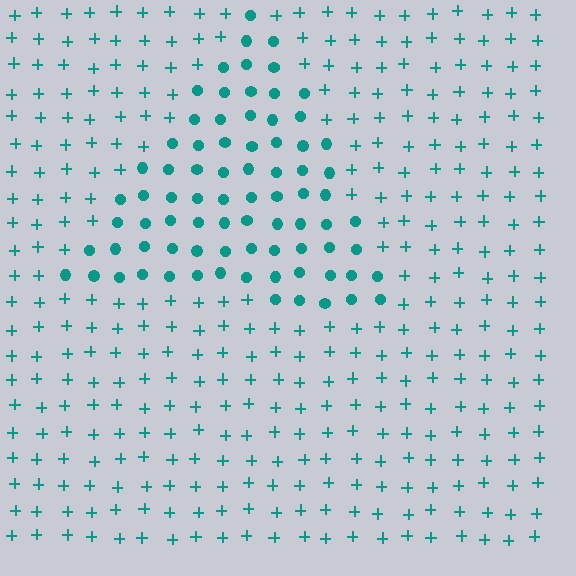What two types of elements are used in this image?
The image uses circles inside the triangle region and plus signs outside it.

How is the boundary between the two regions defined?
The boundary is defined by a change in element shape: circles inside vs. plus signs outside. All elements share the same color and spacing.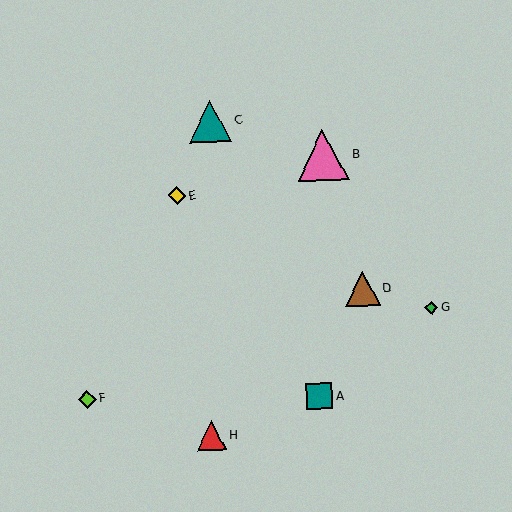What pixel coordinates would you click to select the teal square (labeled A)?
Click at (319, 396) to select the teal square A.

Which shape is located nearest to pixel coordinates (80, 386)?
The lime diamond (labeled F) at (87, 399) is nearest to that location.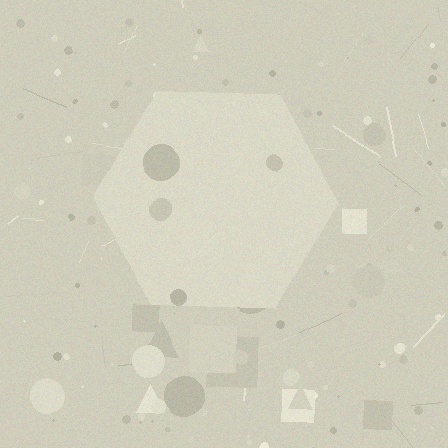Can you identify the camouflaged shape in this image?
The camouflaged shape is a hexagon.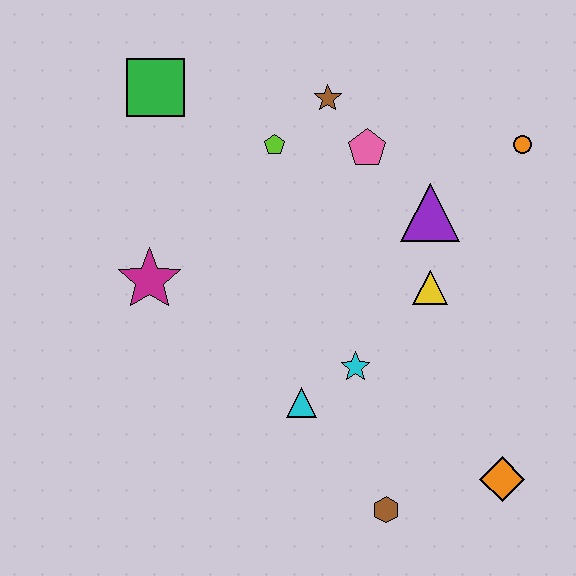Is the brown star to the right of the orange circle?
No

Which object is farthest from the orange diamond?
The green square is farthest from the orange diamond.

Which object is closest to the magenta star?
The lime pentagon is closest to the magenta star.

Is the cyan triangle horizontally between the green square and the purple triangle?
Yes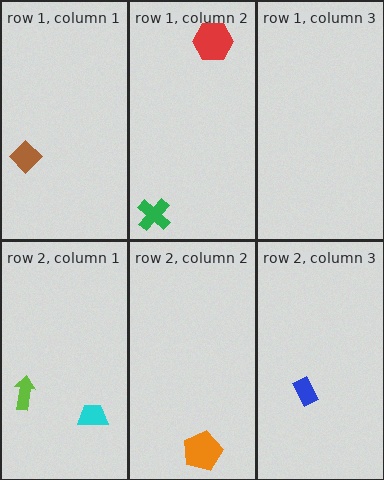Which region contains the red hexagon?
The row 1, column 2 region.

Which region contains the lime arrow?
The row 2, column 1 region.